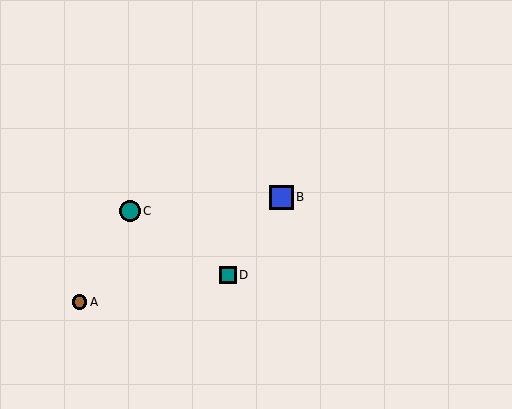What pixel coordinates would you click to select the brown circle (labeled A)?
Click at (80, 302) to select the brown circle A.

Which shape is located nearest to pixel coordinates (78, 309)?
The brown circle (labeled A) at (80, 302) is nearest to that location.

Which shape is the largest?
The blue square (labeled B) is the largest.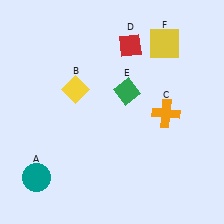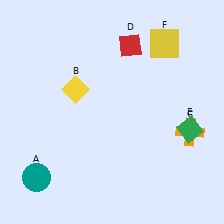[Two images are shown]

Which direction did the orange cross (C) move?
The orange cross (C) moved right.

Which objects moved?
The objects that moved are: the orange cross (C), the green diamond (E).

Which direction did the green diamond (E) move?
The green diamond (E) moved right.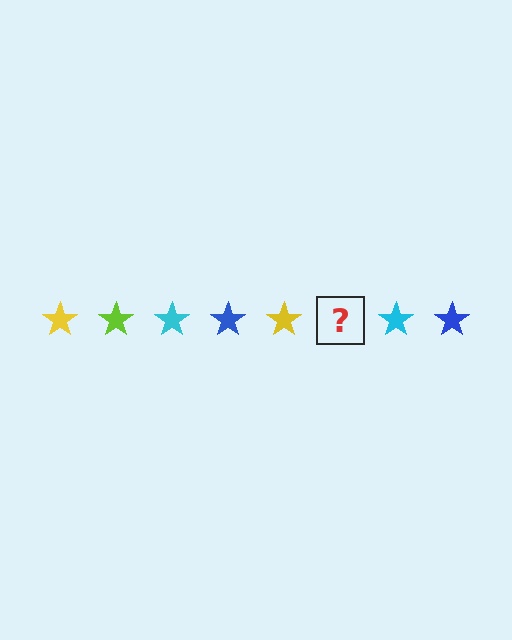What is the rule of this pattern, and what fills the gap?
The rule is that the pattern cycles through yellow, lime, cyan, blue stars. The gap should be filled with a lime star.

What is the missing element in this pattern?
The missing element is a lime star.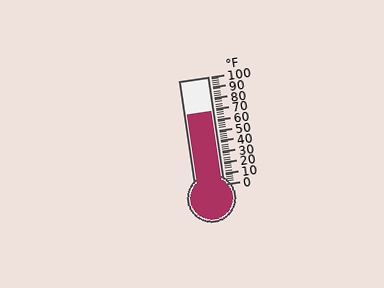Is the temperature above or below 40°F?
The temperature is above 40°F.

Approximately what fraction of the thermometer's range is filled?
The thermometer is filled to approximately 70% of its range.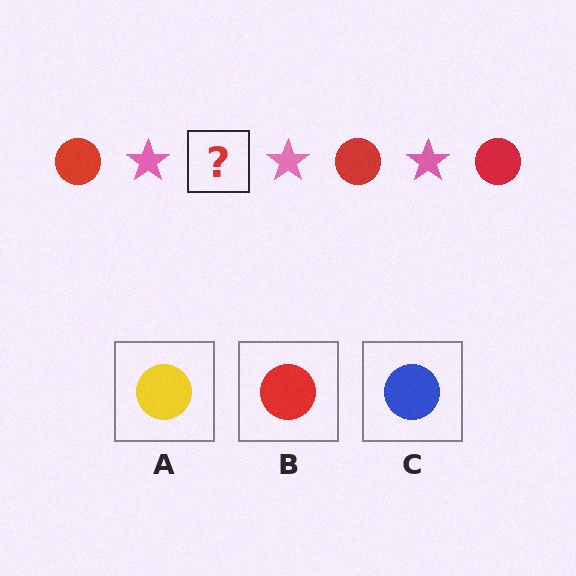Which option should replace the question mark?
Option B.